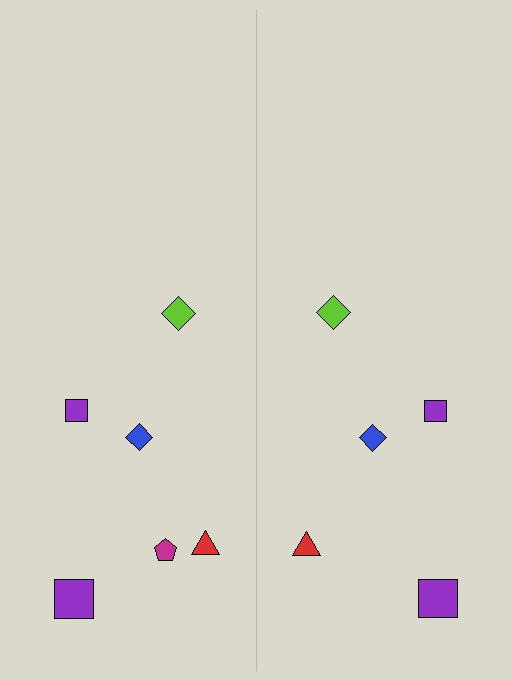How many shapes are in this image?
There are 11 shapes in this image.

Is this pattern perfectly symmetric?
No, the pattern is not perfectly symmetric. A magenta pentagon is missing from the right side.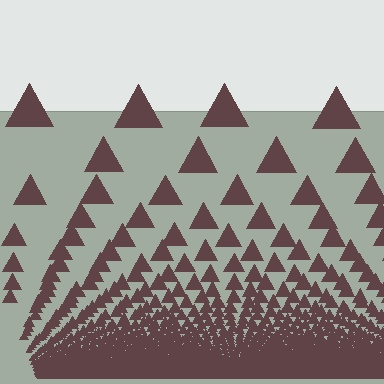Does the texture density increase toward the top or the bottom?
Density increases toward the bottom.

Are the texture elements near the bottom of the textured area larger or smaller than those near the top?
Smaller. The gradient is inverted — elements near the bottom are smaller and denser.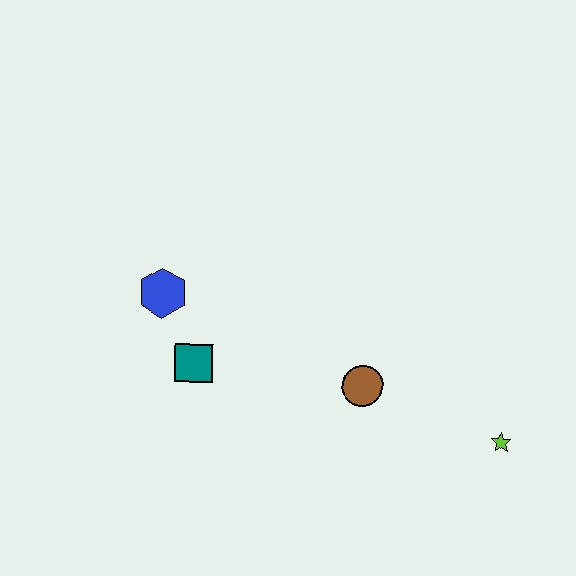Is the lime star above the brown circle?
No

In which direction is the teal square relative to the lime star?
The teal square is to the left of the lime star.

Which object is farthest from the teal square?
The lime star is farthest from the teal square.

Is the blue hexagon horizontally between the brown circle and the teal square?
No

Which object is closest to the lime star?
The brown circle is closest to the lime star.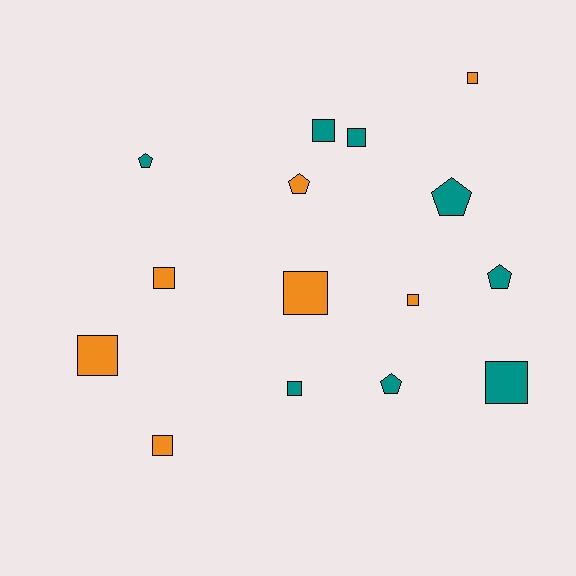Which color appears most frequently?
Teal, with 8 objects.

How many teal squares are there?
There are 4 teal squares.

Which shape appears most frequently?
Square, with 10 objects.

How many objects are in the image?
There are 15 objects.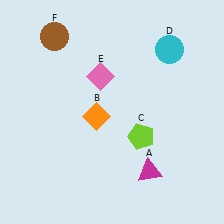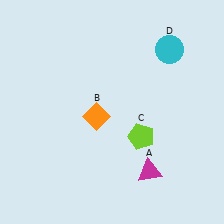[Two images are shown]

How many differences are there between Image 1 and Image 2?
There are 2 differences between the two images.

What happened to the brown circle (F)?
The brown circle (F) was removed in Image 2. It was in the top-left area of Image 1.